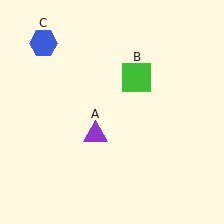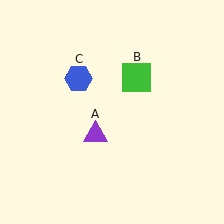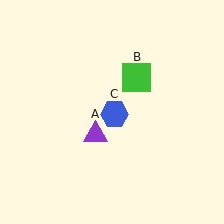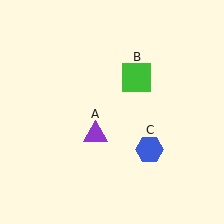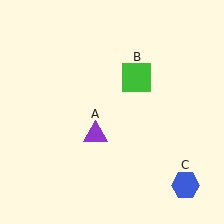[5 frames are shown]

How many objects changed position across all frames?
1 object changed position: blue hexagon (object C).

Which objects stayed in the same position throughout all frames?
Purple triangle (object A) and green square (object B) remained stationary.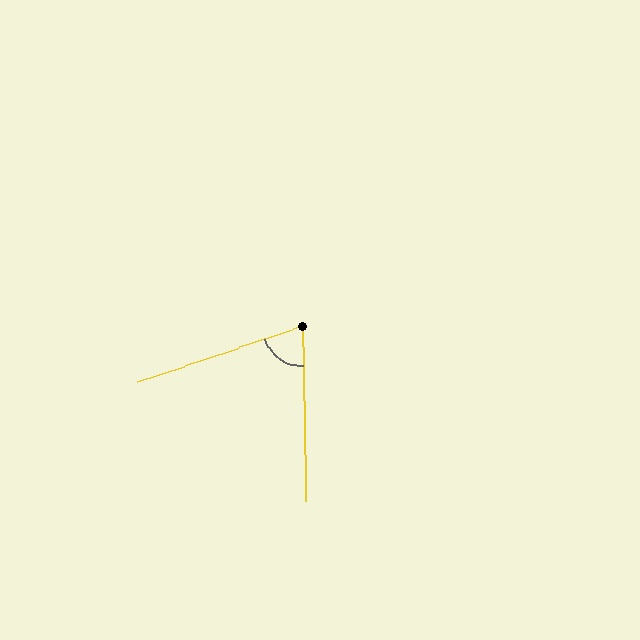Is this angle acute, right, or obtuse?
It is acute.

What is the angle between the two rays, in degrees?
Approximately 72 degrees.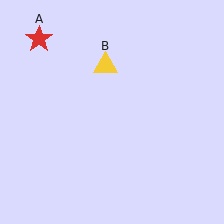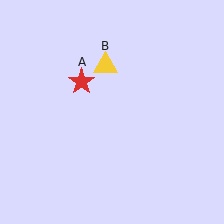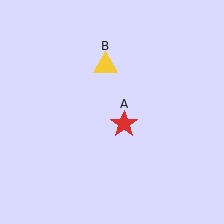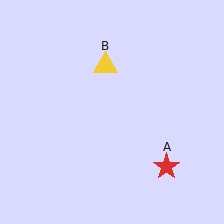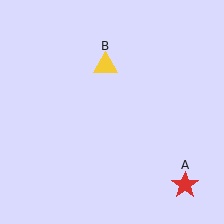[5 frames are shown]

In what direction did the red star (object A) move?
The red star (object A) moved down and to the right.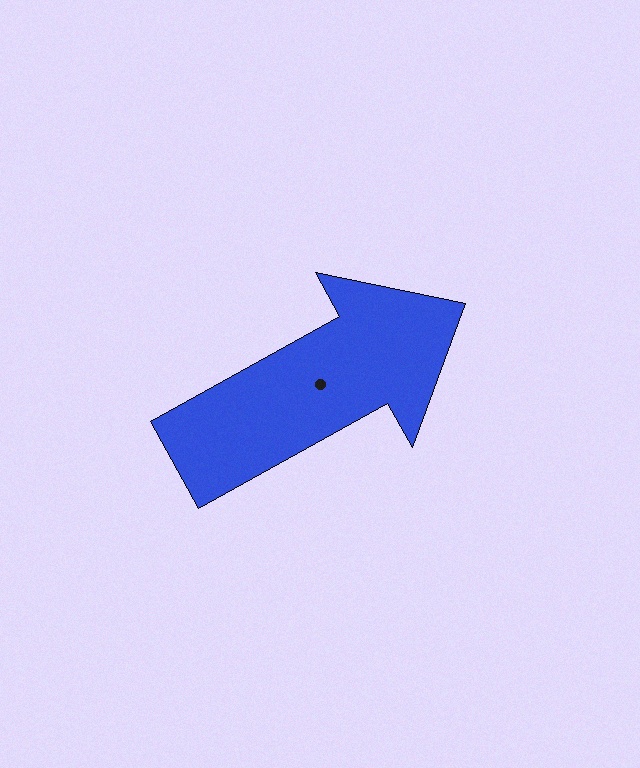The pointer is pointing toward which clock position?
Roughly 2 o'clock.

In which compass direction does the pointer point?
Northeast.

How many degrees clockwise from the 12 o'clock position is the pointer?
Approximately 61 degrees.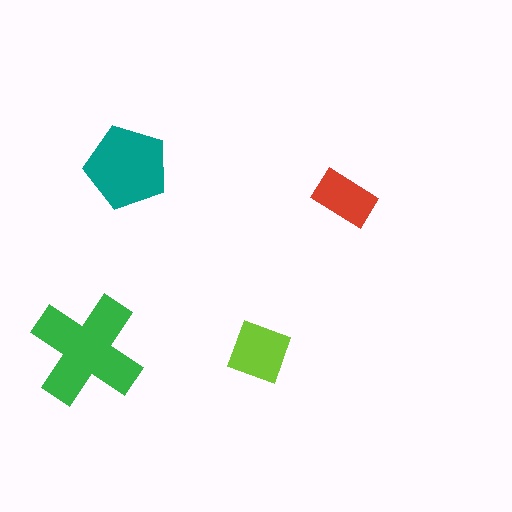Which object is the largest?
The green cross.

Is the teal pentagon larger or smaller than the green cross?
Smaller.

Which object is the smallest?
The red rectangle.